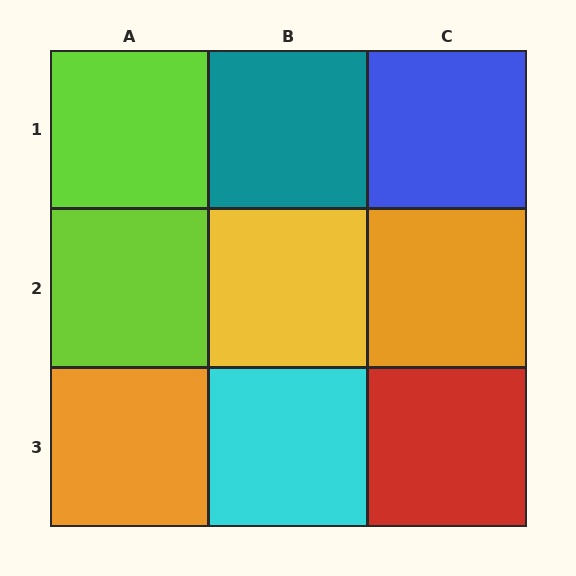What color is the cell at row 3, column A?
Orange.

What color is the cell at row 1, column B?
Teal.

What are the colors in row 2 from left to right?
Lime, yellow, orange.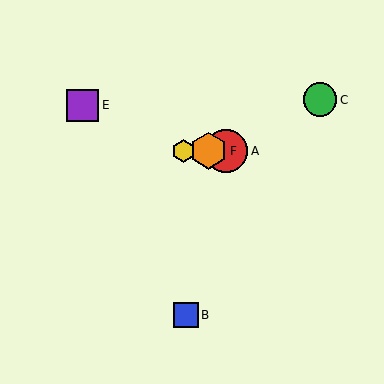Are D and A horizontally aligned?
Yes, both are at y≈151.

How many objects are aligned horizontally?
3 objects (A, D, F) are aligned horizontally.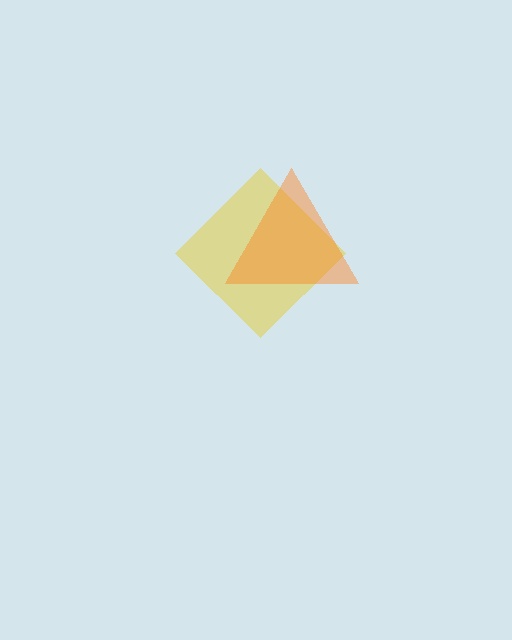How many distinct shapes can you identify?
There are 2 distinct shapes: a yellow diamond, an orange triangle.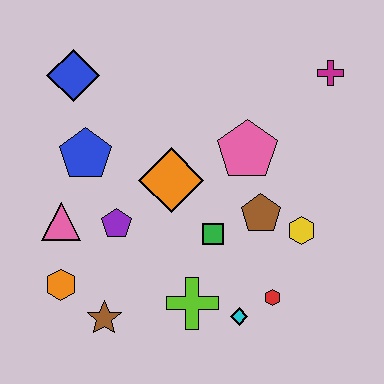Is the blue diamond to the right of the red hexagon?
No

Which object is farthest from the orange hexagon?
The magenta cross is farthest from the orange hexagon.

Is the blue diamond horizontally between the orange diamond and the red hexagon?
No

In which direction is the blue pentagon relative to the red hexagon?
The blue pentagon is to the left of the red hexagon.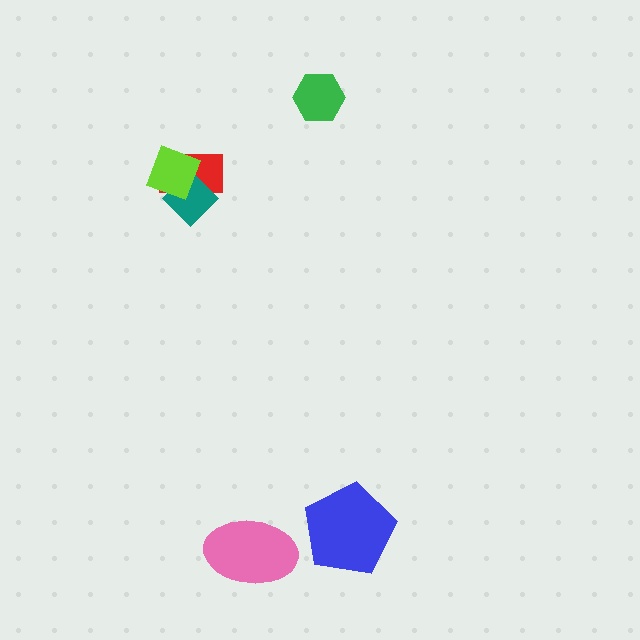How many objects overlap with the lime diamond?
2 objects overlap with the lime diamond.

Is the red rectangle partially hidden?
Yes, it is partially covered by another shape.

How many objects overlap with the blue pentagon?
0 objects overlap with the blue pentagon.